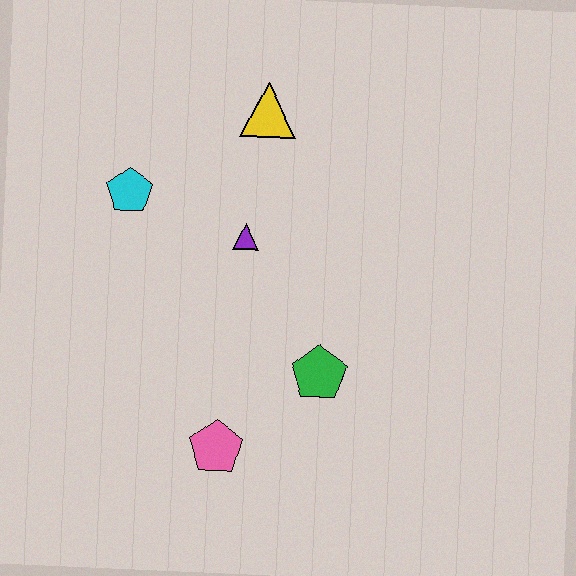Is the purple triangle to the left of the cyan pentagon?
No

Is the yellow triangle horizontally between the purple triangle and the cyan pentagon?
No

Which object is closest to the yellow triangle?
The purple triangle is closest to the yellow triangle.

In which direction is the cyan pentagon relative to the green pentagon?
The cyan pentagon is to the left of the green pentagon.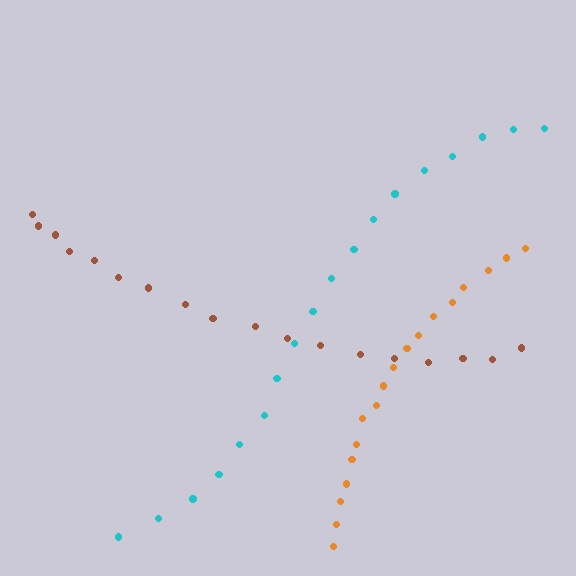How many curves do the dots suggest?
There are 3 distinct paths.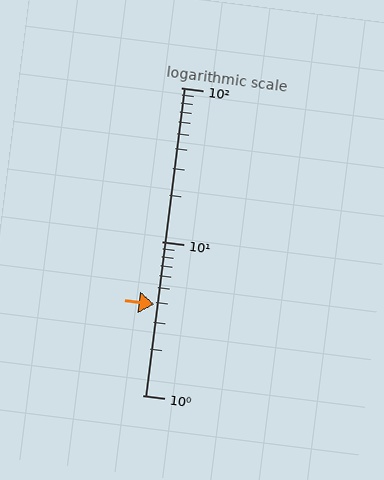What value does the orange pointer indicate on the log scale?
The pointer indicates approximately 3.9.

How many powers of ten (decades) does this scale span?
The scale spans 2 decades, from 1 to 100.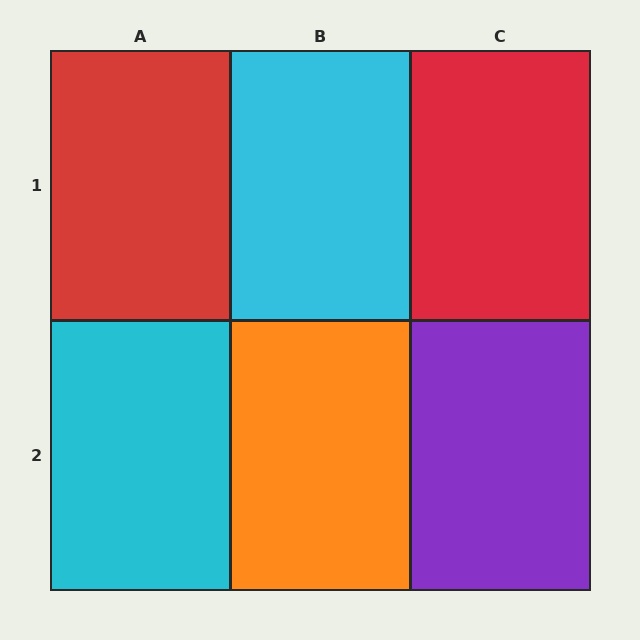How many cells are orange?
1 cell is orange.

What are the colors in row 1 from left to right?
Red, cyan, red.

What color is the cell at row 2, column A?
Cyan.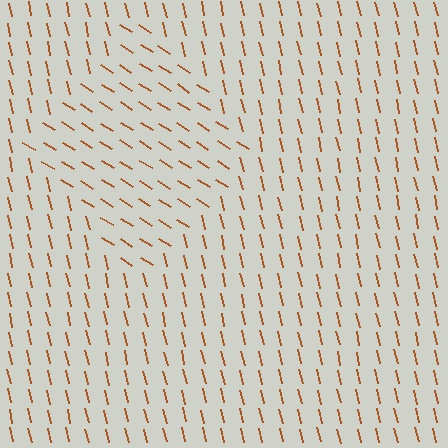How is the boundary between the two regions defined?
The boundary is defined purely by a change in line orientation (approximately 45 degrees difference). All lines are the same color and thickness.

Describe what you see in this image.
The image is filled with small brown line segments. A diamond region in the image has lines oriented differently from the surrounding lines, creating a visible texture boundary.